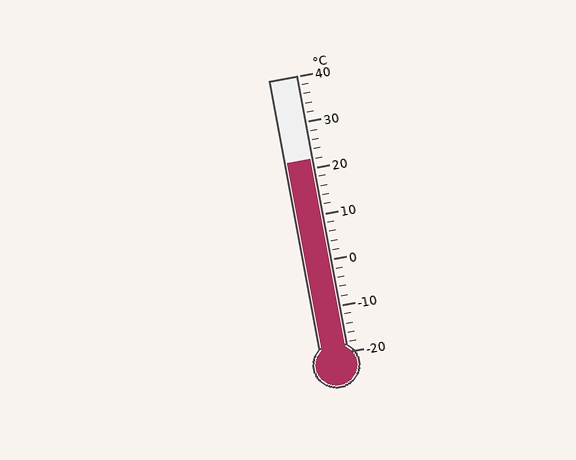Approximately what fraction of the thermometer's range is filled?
The thermometer is filled to approximately 70% of its range.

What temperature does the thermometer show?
The thermometer shows approximately 22°C.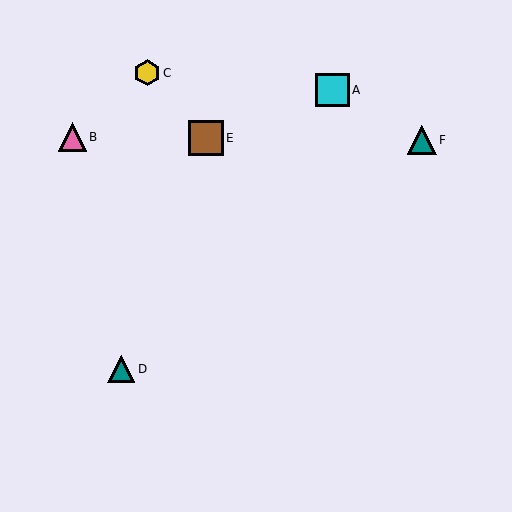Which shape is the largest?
The brown square (labeled E) is the largest.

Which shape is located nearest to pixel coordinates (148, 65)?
The yellow hexagon (labeled C) at (147, 73) is nearest to that location.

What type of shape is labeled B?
Shape B is a pink triangle.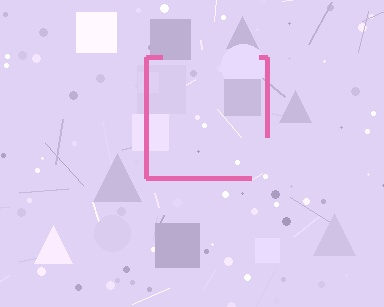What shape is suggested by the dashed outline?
The dashed outline suggests a square.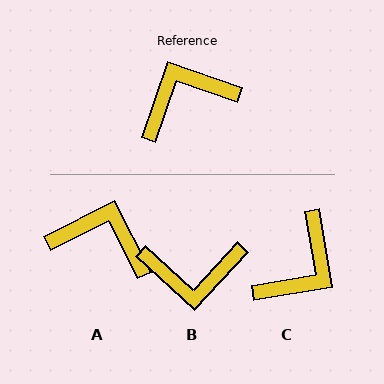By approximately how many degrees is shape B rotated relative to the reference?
Approximately 156 degrees counter-clockwise.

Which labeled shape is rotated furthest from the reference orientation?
B, about 156 degrees away.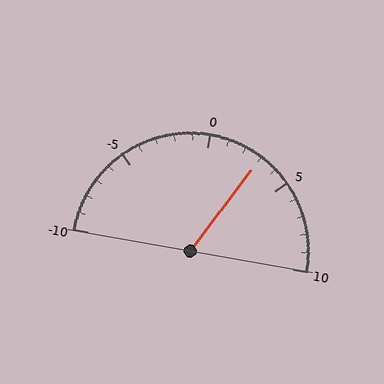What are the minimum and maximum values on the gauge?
The gauge ranges from -10 to 10.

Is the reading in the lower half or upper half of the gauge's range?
The reading is in the upper half of the range (-10 to 10).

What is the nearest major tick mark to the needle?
The nearest major tick mark is 5.